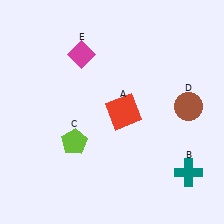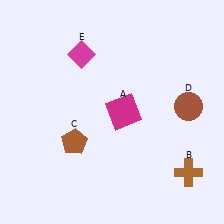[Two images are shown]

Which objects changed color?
A changed from red to magenta. B changed from teal to brown. C changed from lime to brown.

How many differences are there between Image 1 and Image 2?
There are 3 differences between the two images.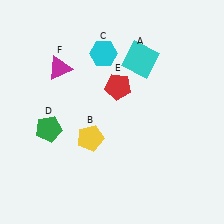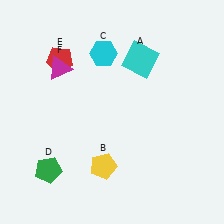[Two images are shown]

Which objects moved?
The objects that moved are: the yellow pentagon (B), the green pentagon (D), the red pentagon (E).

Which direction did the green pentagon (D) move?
The green pentagon (D) moved down.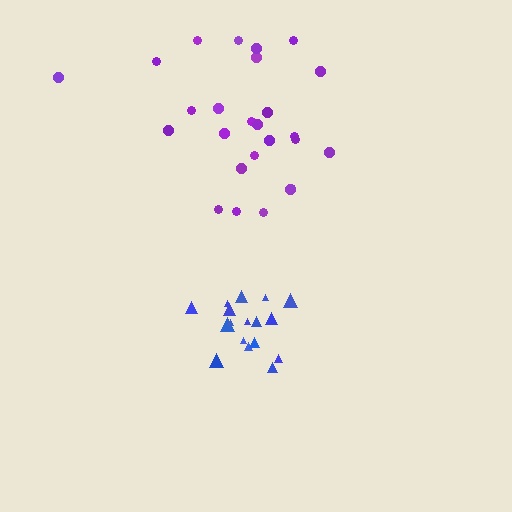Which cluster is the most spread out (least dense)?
Purple.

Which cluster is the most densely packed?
Blue.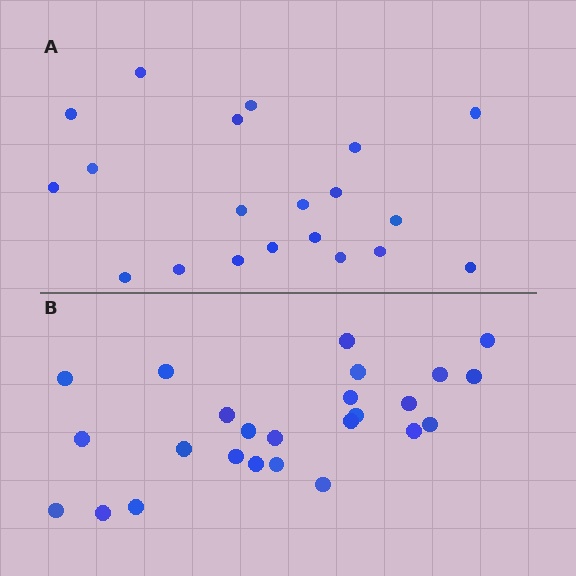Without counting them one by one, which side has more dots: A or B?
Region B (the bottom region) has more dots.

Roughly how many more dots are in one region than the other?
Region B has about 5 more dots than region A.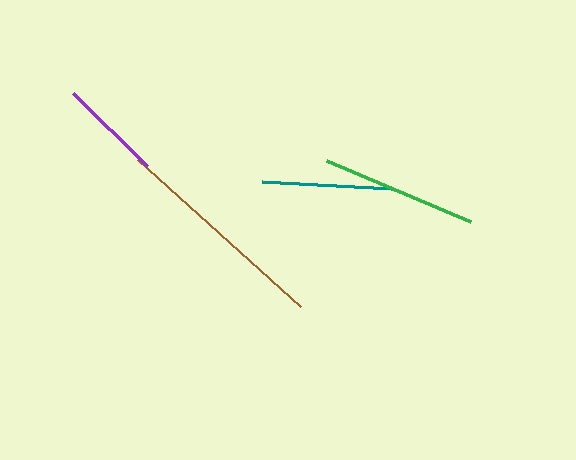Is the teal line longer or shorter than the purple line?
The teal line is longer than the purple line.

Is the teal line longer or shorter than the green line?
The green line is longer than the teal line.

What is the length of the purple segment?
The purple segment is approximately 104 pixels long.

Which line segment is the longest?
The brown line is the longest at approximately 220 pixels.